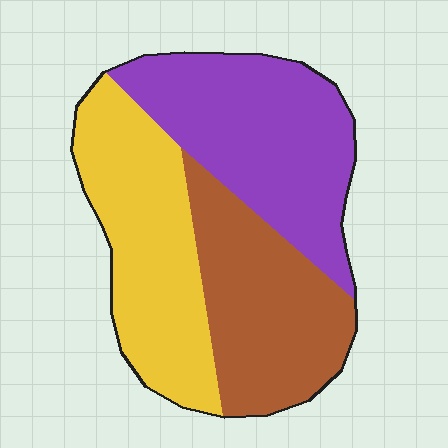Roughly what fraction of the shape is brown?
Brown takes up between a sixth and a third of the shape.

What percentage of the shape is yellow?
Yellow takes up between a quarter and a half of the shape.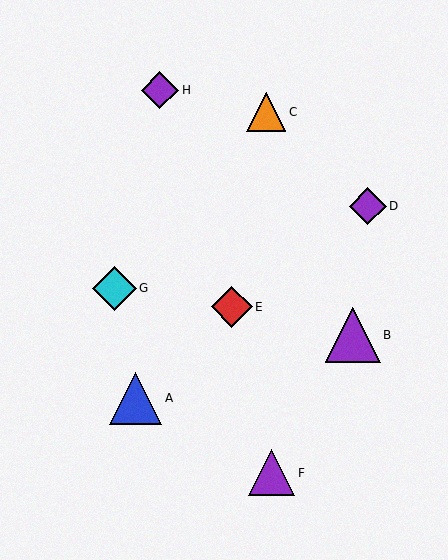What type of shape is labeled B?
Shape B is a purple triangle.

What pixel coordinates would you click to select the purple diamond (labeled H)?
Click at (160, 90) to select the purple diamond H.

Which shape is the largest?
The purple triangle (labeled B) is the largest.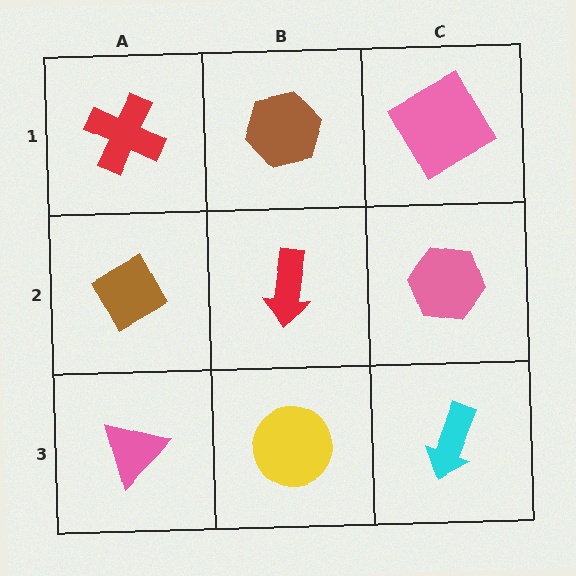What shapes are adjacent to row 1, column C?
A pink hexagon (row 2, column C), a brown hexagon (row 1, column B).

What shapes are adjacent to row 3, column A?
A brown diamond (row 2, column A), a yellow circle (row 3, column B).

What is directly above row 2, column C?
A pink square.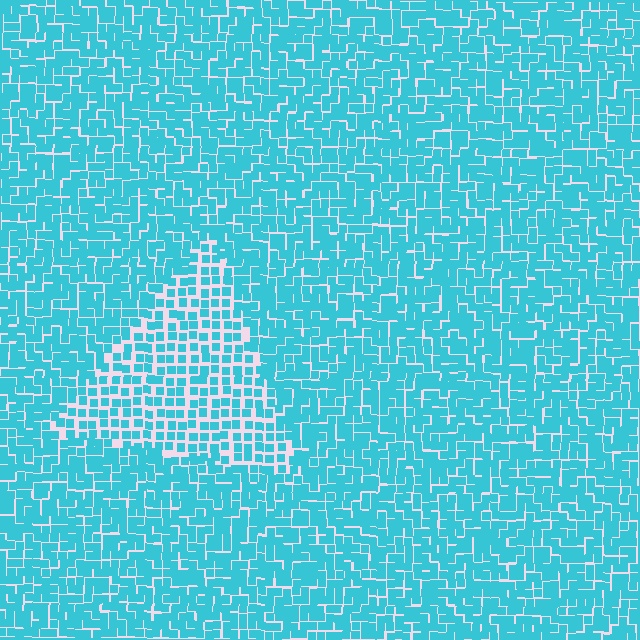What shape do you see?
I see a triangle.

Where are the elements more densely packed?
The elements are more densely packed outside the triangle boundary.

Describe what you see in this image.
The image contains small cyan elements arranged at two different densities. A triangle-shaped region is visible where the elements are less densely packed than the surrounding area.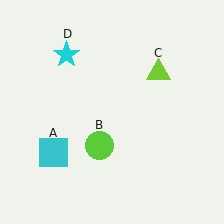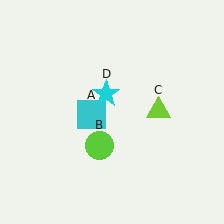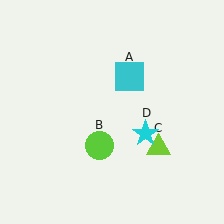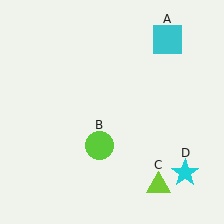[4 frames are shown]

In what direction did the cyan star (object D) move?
The cyan star (object D) moved down and to the right.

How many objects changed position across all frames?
3 objects changed position: cyan square (object A), lime triangle (object C), cyan star (object D).